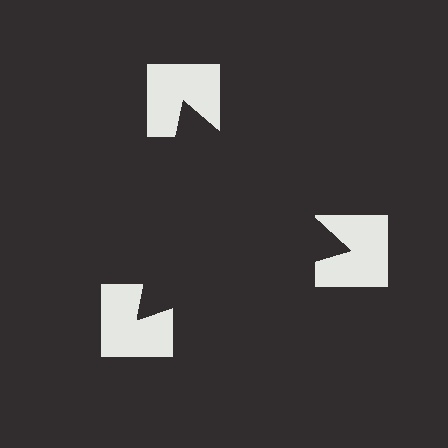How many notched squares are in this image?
There are 3 — one at each vertex of the illusory triangle.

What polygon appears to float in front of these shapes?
An illusory triangle — its edges are inferred from the aligned wedge cuts in the notched squares, not physically drawn.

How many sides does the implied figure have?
3 sides.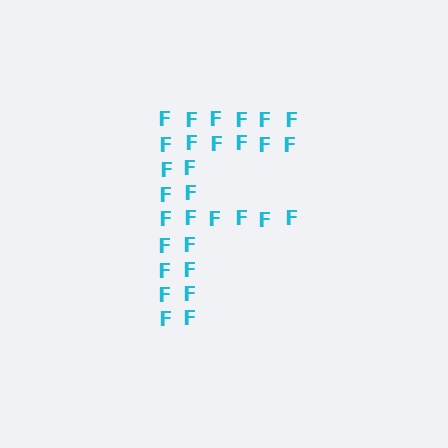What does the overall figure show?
The overall figure shows the letter F.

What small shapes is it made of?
It is made of small letter F's.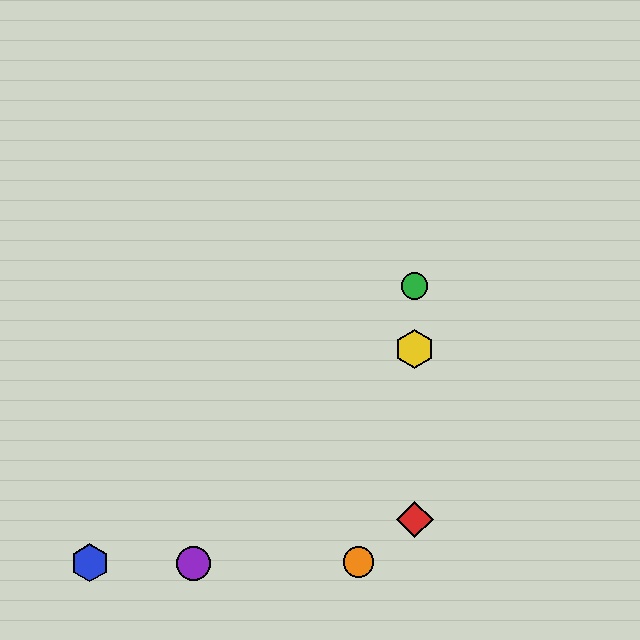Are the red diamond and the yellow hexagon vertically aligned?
Yes, both are at x≈415.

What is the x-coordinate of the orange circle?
The orange circle is at x≈358.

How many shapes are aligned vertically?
3 shapes (the red diamond, the green circle, the yellow hexagon) are aligned vertically.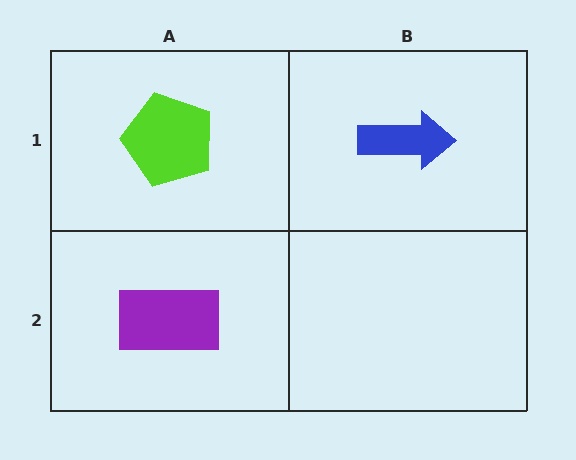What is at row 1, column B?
A blue arrow.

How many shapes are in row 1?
2 shapes.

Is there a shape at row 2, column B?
No, that cell is empty.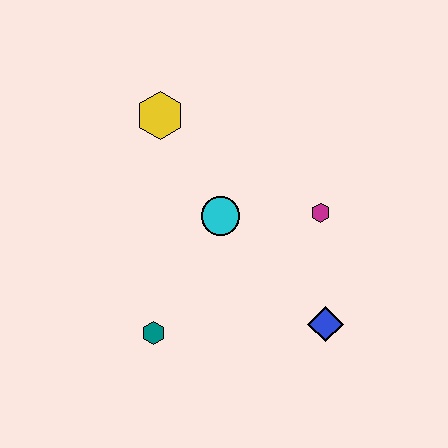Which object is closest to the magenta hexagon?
The cyan circle is closest to the magenta hexagon.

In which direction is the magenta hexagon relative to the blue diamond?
The magenta hexagon is above the blue diamond.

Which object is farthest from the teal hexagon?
The yellow hexagon is farthest from the teal hexagon.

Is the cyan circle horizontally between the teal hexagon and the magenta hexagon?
Yes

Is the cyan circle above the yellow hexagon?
No